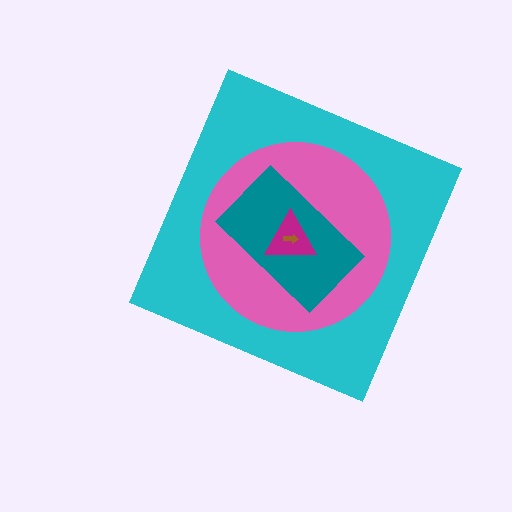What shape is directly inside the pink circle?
The teal rectangle.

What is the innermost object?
The brown arrow.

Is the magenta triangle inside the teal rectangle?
Yes.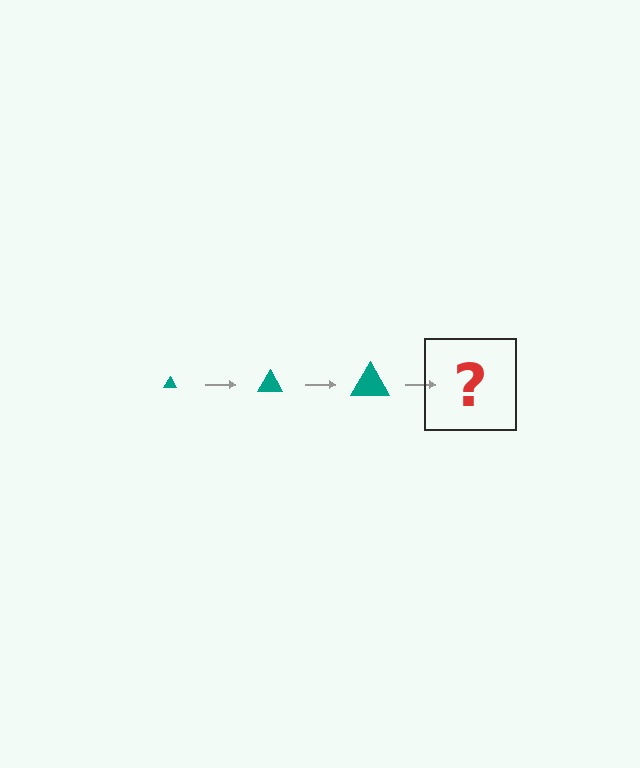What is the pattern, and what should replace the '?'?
The pattern is that the triangle gets progressively larger each step. The '?' should be a teal triangle, larger than the previous one.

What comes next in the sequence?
The next element should be a teal triangle, larger than the previous one.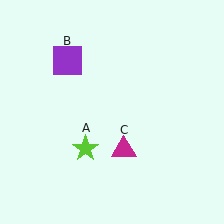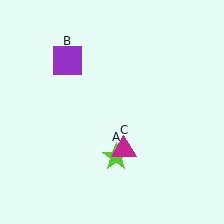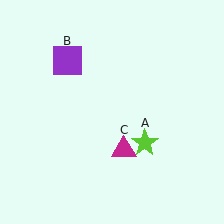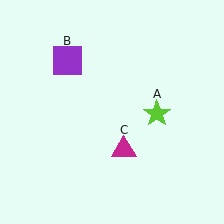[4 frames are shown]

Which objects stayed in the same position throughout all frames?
Purple square (object B) and magenta triangle (object C) remained stationary.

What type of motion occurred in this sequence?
The lime star (object A) rotated counterclockwise around the center of the scene.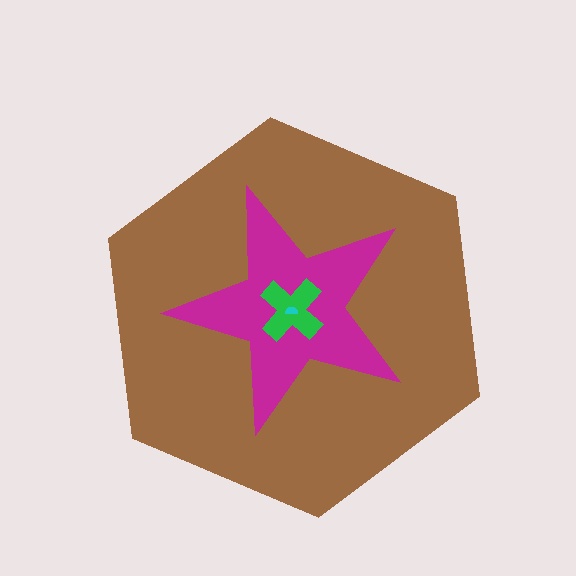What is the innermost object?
The cyan semicircle.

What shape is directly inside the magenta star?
The green cross.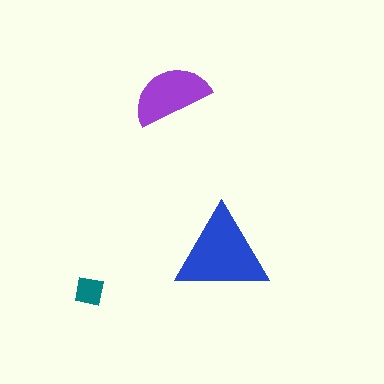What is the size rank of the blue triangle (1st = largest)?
1st.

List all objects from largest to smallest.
The blue triangle, the purple semicircle, the teal square.